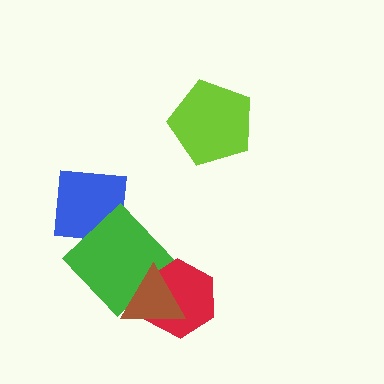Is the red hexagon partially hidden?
Yes, it is partially covered by another shape.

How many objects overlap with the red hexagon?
2 objects overlap with the red hexagon.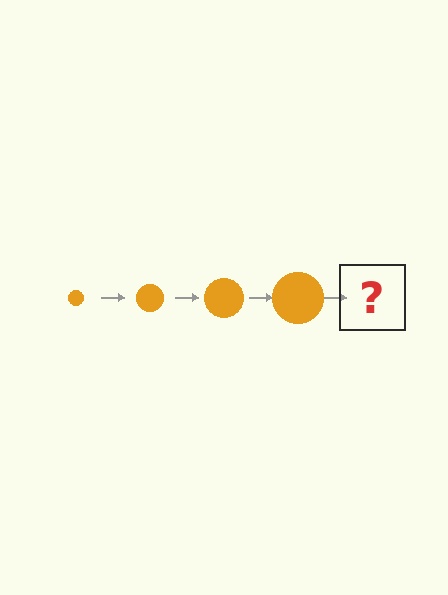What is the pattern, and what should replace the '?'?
The pattern is that the circle gets progressively larger each step. The '?' should be an orange circle, larger than the previous one.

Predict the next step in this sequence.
The next step is an orange circle, larger than the previous one.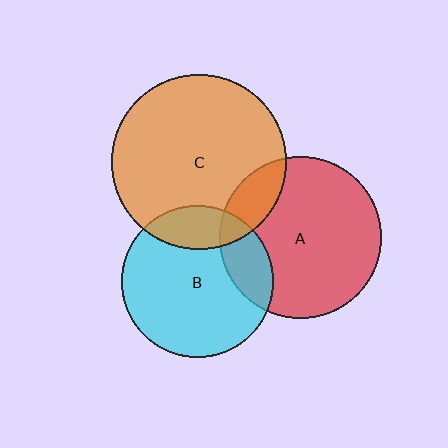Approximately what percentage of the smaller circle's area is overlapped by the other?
Approximately 20%.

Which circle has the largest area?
Circle C (orange).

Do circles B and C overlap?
Yes.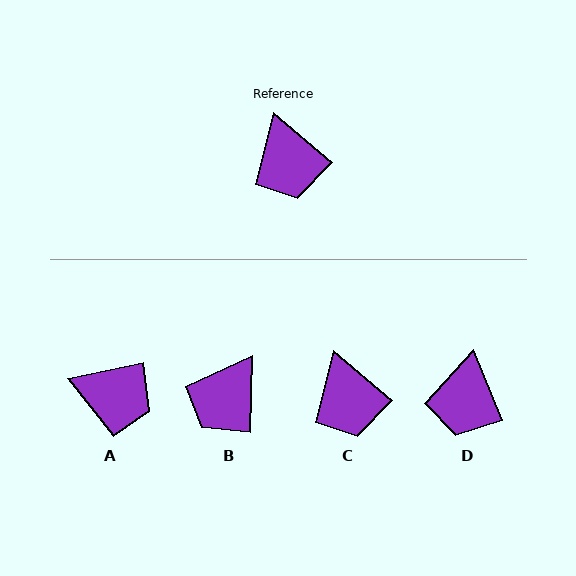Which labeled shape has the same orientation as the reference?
C.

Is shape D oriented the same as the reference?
No, it is off by about 28 degrees.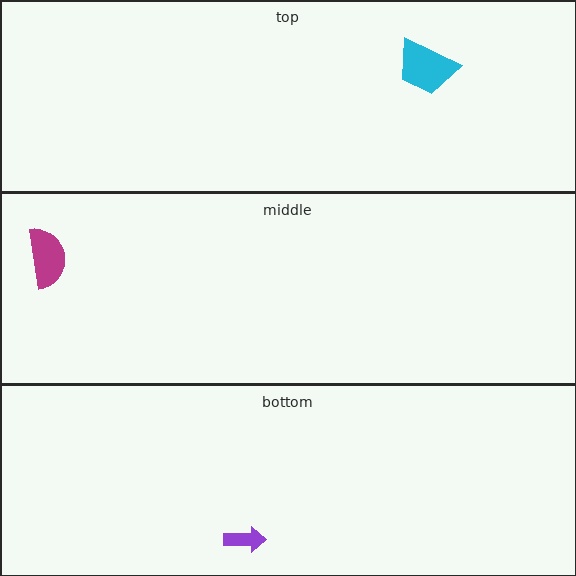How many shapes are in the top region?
1.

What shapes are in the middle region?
The magenta semicircle.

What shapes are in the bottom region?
The purple arrow.